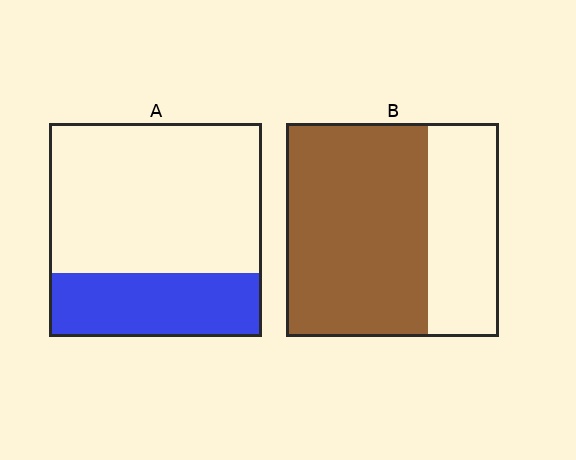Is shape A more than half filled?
No.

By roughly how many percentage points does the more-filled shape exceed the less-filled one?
By roughly 35 percentage points (B over A).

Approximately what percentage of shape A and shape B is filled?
A is approximately 30% and B is approximately 65%.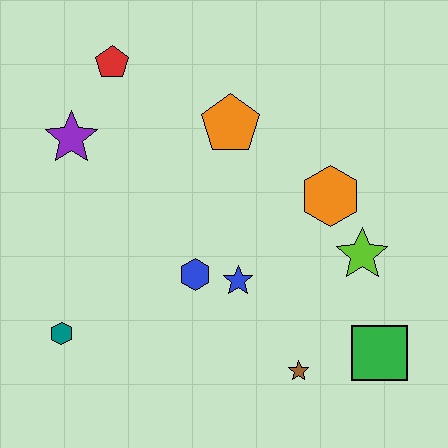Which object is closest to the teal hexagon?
The blue hexagon is closest to the teal hexagon.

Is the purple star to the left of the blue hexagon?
Yes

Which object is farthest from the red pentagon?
The green square is farthest from the red pentagon.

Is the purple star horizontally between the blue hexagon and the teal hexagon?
Yes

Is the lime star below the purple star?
Yes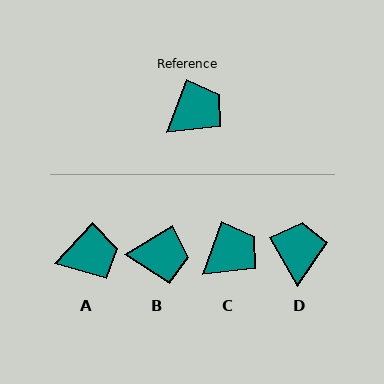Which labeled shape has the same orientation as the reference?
C.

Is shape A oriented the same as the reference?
No, it is off by about 22 degrees.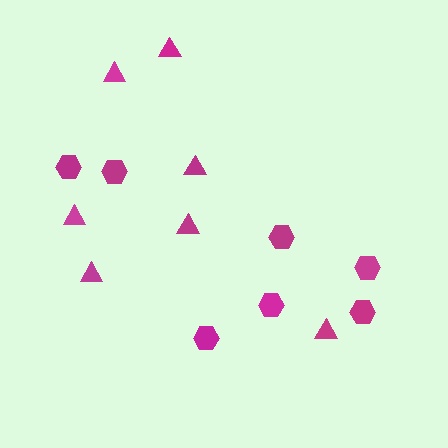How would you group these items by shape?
There are 2 groups: one group of triangles (7) and one group of hexagons (7).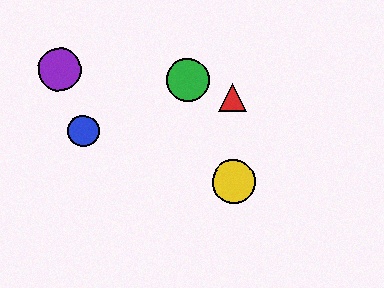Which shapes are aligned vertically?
The red triangle, the yellow circle are aligned vertically.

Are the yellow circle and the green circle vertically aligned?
No, the yellow circle is at x≈234 and the green circle is at x≈188.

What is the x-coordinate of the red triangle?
The red triangle is at x≈232.